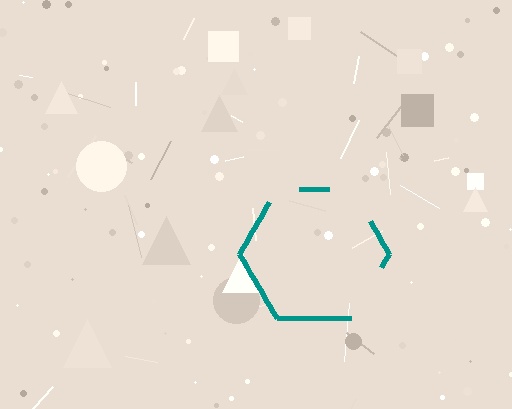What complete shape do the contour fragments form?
The contour fragments form a hexagon.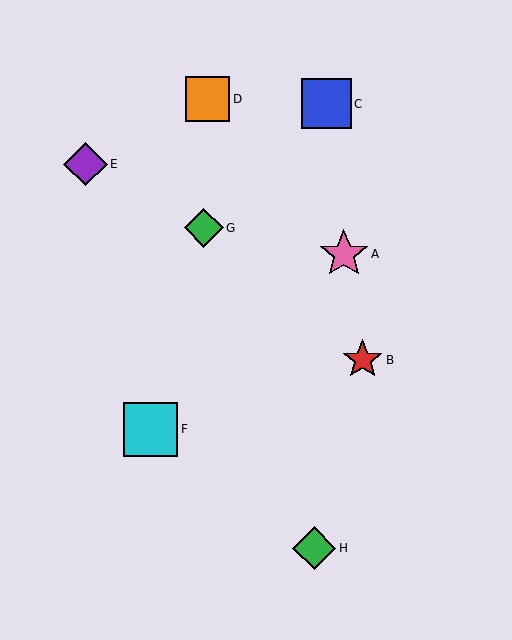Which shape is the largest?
The cyan square (labeled F) is the largest.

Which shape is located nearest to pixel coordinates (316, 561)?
The green diamond (labeled H) at (314, 548) is nearest to that location.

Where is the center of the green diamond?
The center of the green diamond is at (204, 228).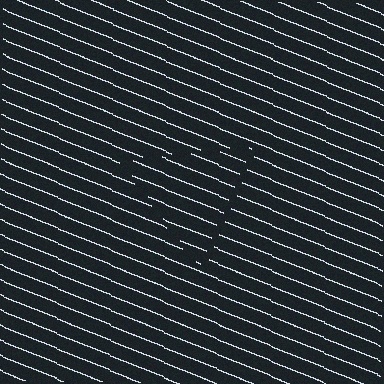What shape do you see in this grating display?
An illusory triangle. The interior of the shape contains the same grating, shifted by half a period — the contour is defined by the phase discontinuity where line-ends from the inner and outer gratings abut.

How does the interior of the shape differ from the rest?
The interior of the shape contains the same grating, shifted by half a period — the contour is defined by the phase discontinuity where line-ends from the inner and outer gratings abut.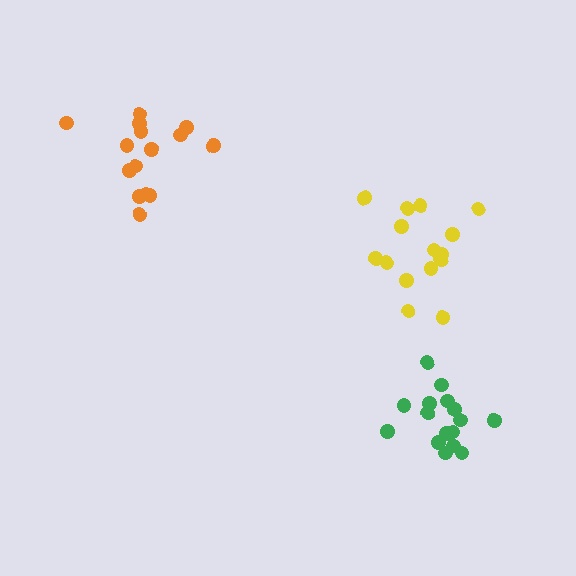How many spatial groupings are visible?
There are 3 spatial groupings.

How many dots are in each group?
Group 1: 15 dots, Group 2: 15 dots, Group 3: 16 dots (46 total).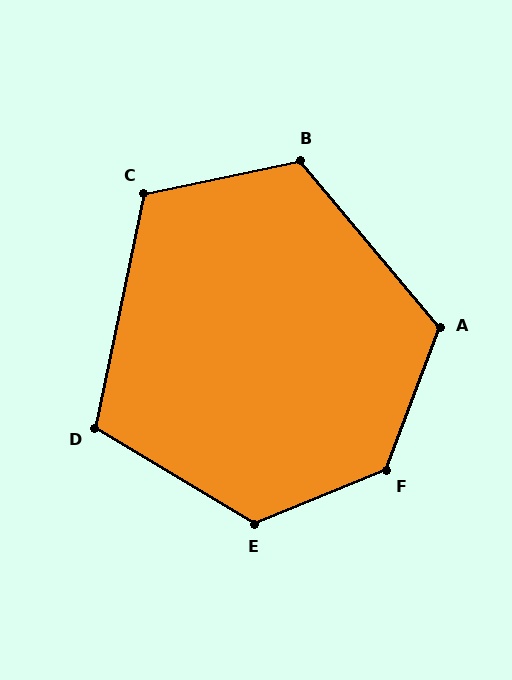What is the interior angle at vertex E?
Approximately 127 degrees (obtuse).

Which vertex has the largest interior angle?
F, at approximately 133 degrees.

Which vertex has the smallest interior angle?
D, at approximately 109 degrees.